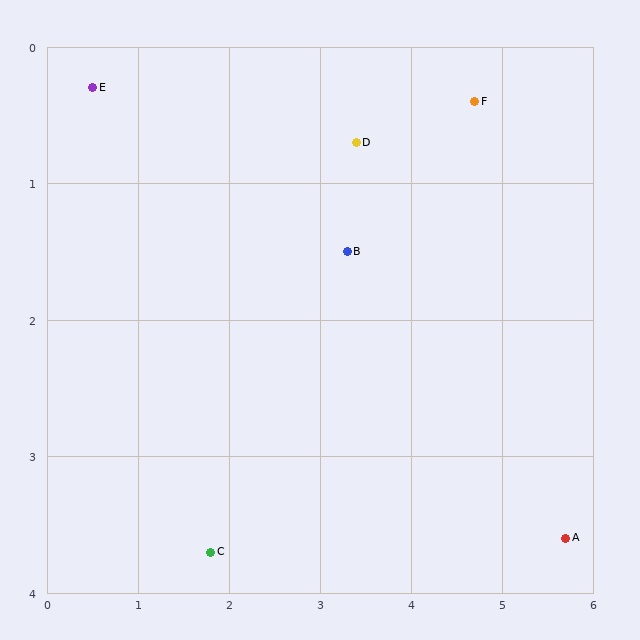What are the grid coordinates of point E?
Point E is at approximately (0.5, 0.3).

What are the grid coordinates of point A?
Point A is at approximately (5.7, 3.6).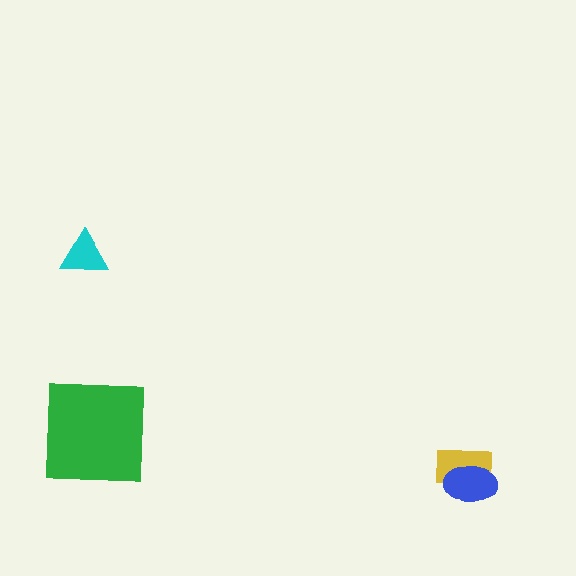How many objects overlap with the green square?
0 objects overlap with the green square.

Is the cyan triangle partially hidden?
No, no other shape covers it.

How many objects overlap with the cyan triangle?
0 objects overlap with the cyan triangle.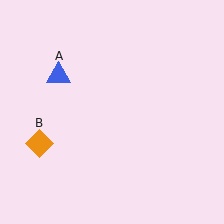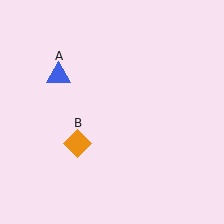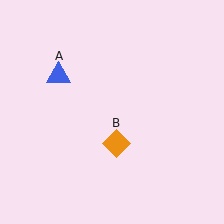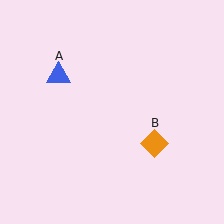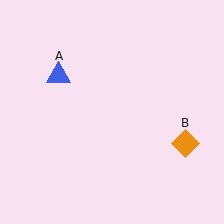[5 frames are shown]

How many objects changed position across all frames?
1 object changed position: orange diamond (object B).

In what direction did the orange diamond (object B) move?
The orange diamond (object B) moved right.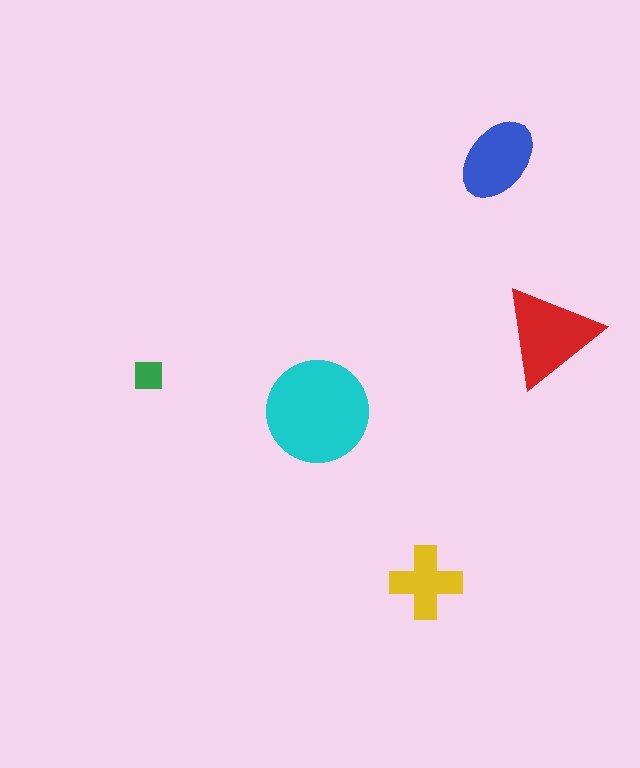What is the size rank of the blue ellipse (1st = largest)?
3rd.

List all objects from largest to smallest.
The cyan circle, the red triangle, the blue ellipse, the yellow cross, the green square.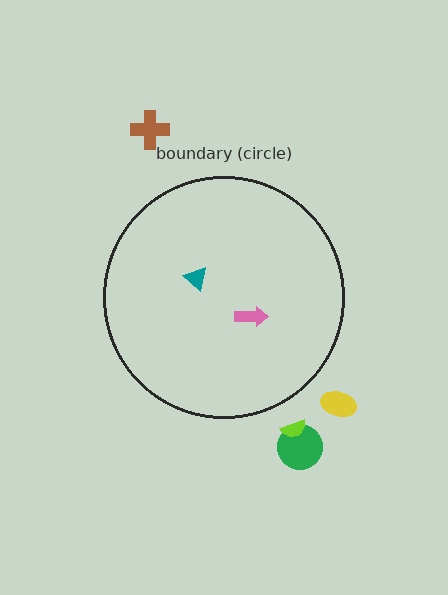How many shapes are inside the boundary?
2 inside, 4 outside.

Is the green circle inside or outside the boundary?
Outside.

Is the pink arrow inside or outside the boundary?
Inside.